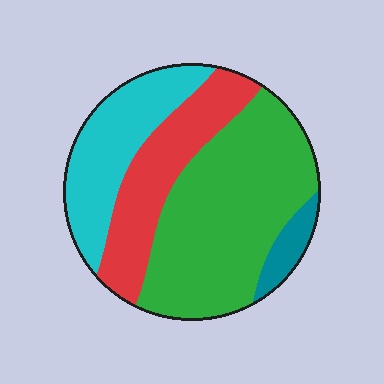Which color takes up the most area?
Green, at roughly 50%.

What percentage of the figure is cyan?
Cyan takes up less than a quarter of the figure.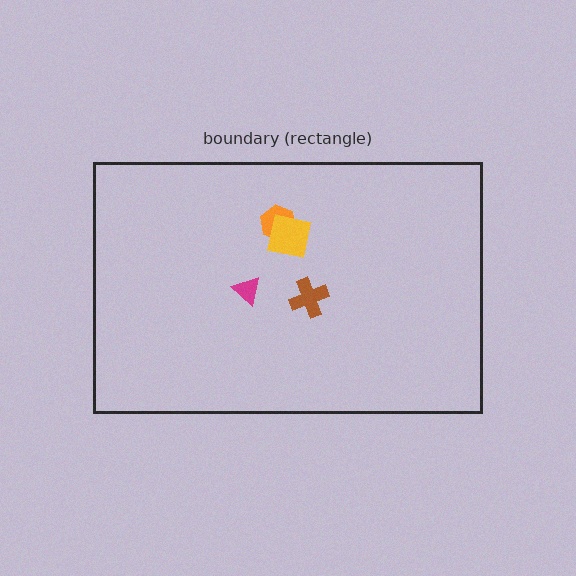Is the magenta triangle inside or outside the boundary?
Inside.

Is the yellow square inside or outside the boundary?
Inside.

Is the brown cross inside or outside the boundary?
Inside.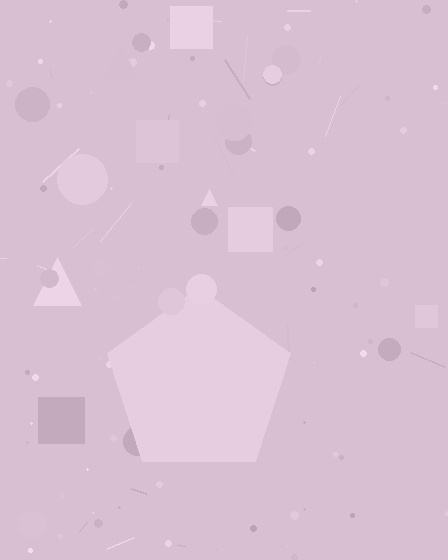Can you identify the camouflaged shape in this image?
The camouflaged shape is a pentagon.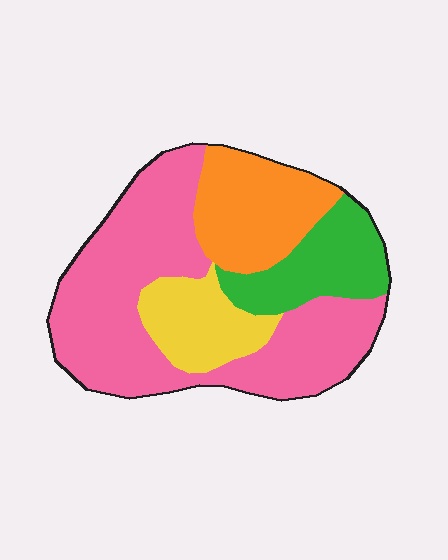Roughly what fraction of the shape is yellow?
Yellow covers 13% of the shape.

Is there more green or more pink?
Pink.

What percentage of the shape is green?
Green takes up less than a quarter of the shape.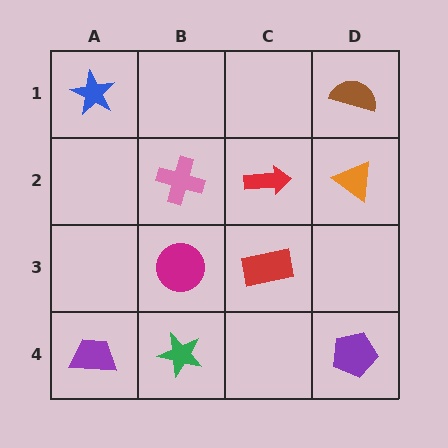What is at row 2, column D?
An orange triangle.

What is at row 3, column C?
A red rectangle.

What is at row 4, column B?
A green star.